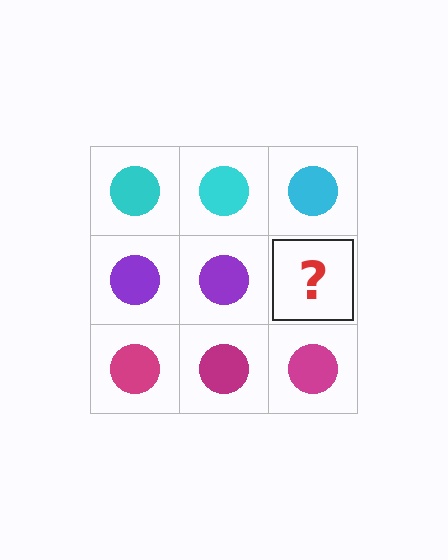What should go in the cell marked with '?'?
The missing cell should contain a purple circle.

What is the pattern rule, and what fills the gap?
The rule is that each row has a consistent color. The gap should be filled with a purple circle.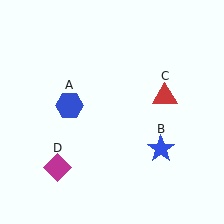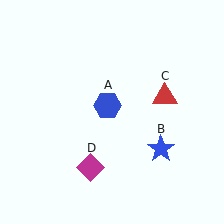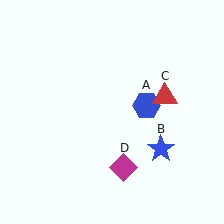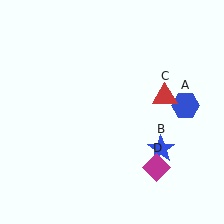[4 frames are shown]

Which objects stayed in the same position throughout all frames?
Blue star (object B) and red triangle (object C) remained stationary.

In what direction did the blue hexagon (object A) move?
The blue hexagon (object A) moved right.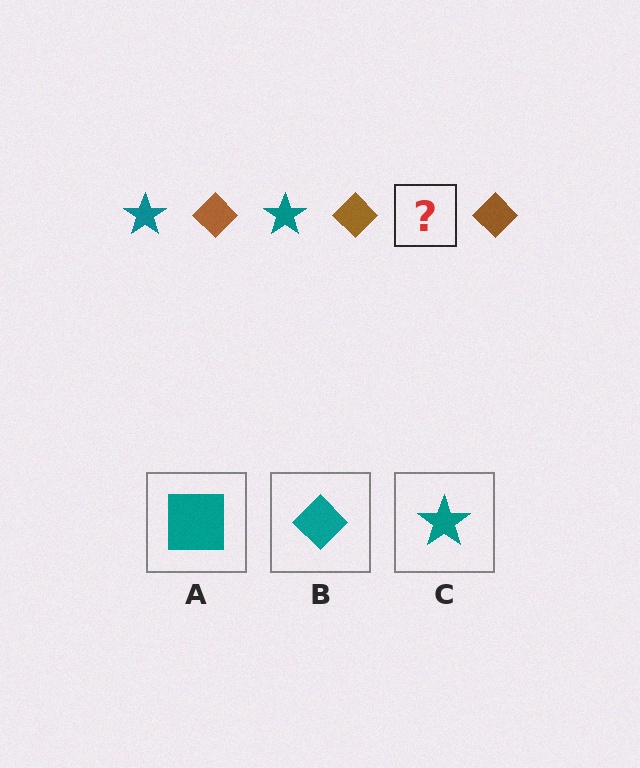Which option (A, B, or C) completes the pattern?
C.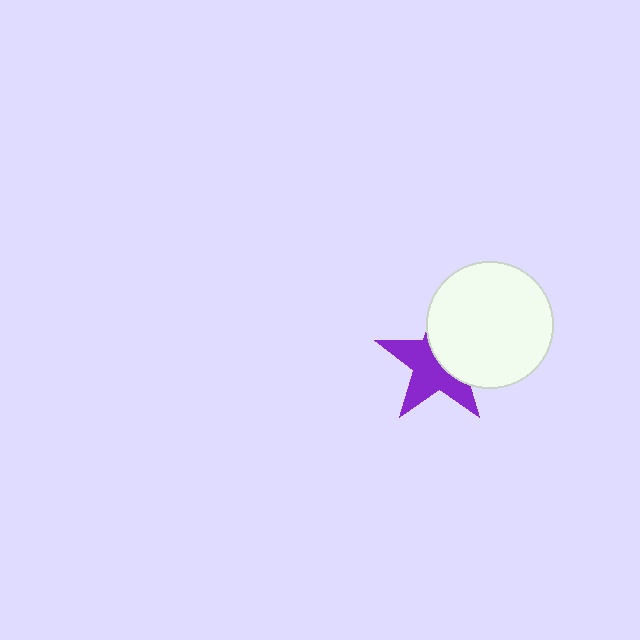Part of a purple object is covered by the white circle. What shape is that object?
It is a star.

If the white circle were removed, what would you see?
You would see the complete purple star.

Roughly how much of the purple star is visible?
About half of it is visible (roughly 55%).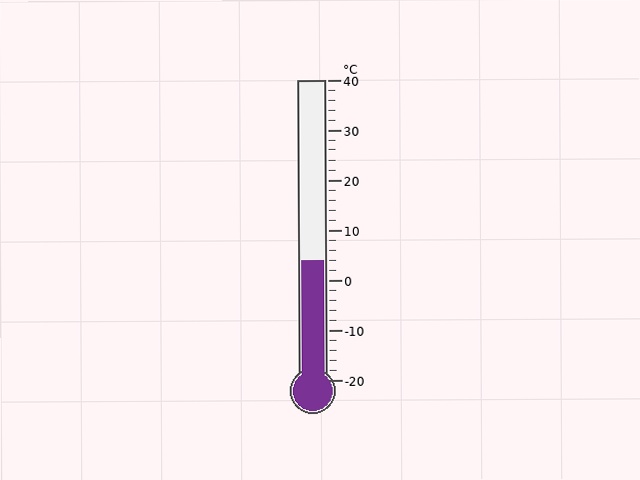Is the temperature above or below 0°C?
The temperature is above 0°C.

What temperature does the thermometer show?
The thermometer shows approximately 4°C.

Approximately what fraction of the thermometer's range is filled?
The thermometer is filled to approximately 40% of its range.